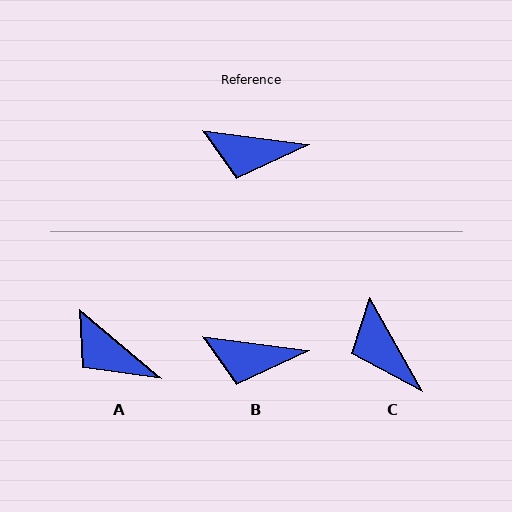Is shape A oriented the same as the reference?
No, it is off by about 32 degrees.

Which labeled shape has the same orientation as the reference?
B.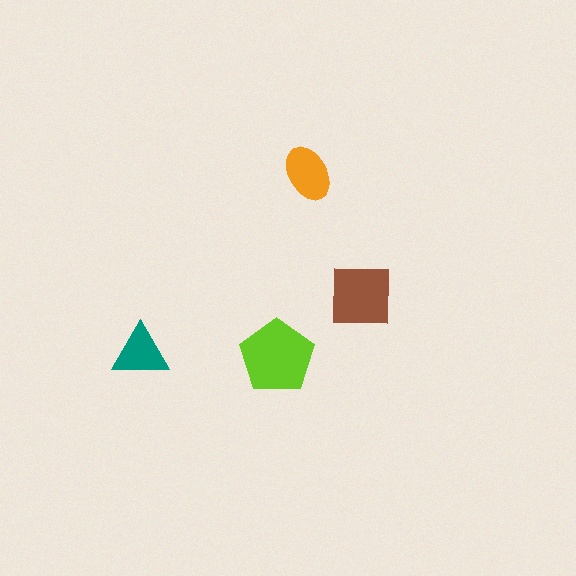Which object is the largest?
The lime pentagon.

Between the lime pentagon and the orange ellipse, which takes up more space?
The lime pentagon.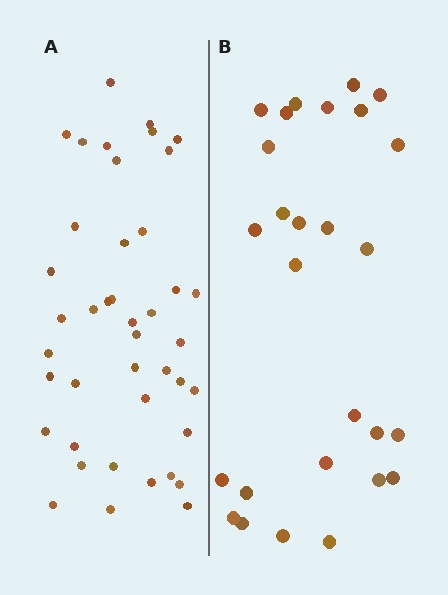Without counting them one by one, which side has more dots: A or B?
Region A (the left region) has more dots.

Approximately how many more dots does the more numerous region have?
Region A has approximately 15 more dots than region B.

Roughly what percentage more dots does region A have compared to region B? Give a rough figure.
About 55% more.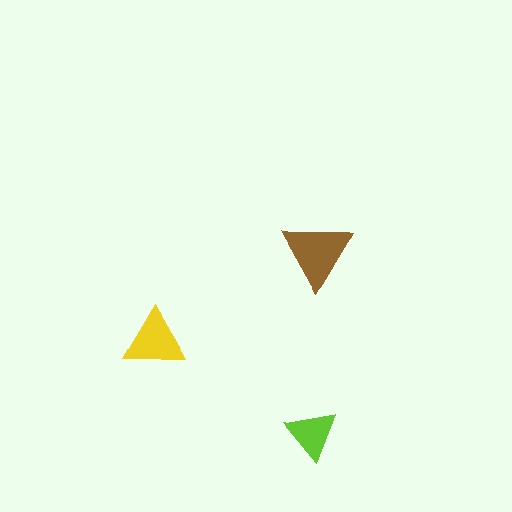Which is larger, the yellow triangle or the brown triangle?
The brown one.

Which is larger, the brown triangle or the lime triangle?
The brown one.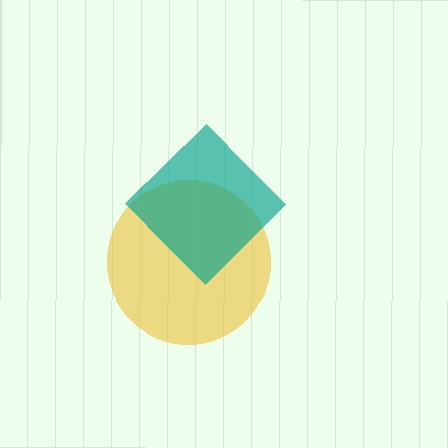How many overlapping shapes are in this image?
There are 2 overlapping shapes in the image.